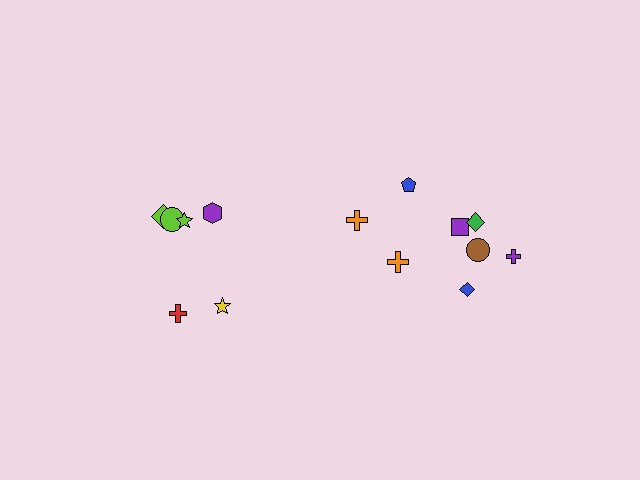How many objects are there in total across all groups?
There are 14 objects.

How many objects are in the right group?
There are 8 objects.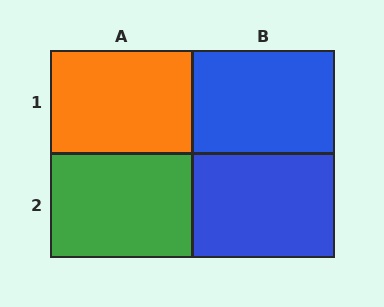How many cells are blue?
2 cells are blue.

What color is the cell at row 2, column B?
Blue.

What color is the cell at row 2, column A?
Green.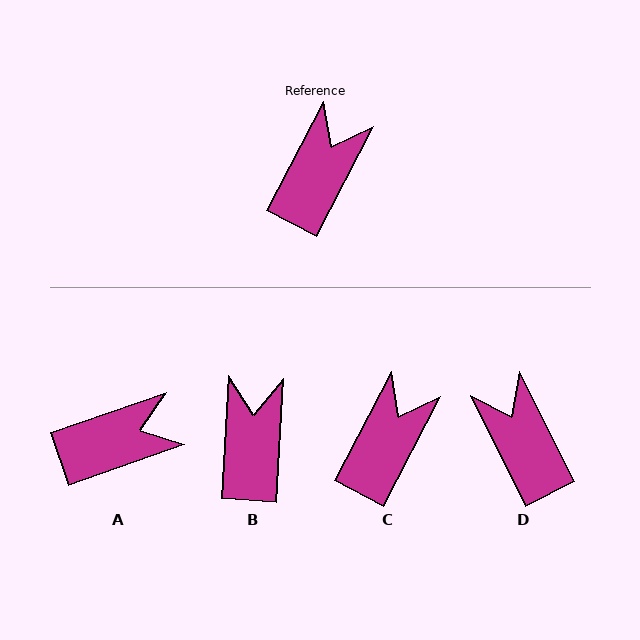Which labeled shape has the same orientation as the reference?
C.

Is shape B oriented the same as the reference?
No, it is off by about 24 degrees.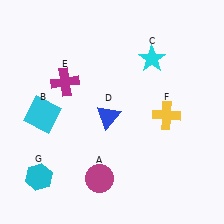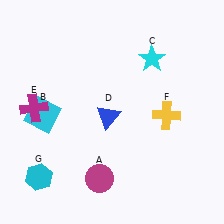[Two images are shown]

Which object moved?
The magenta cross (E) moved left.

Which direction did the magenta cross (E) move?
The magenta cross (E) moved left.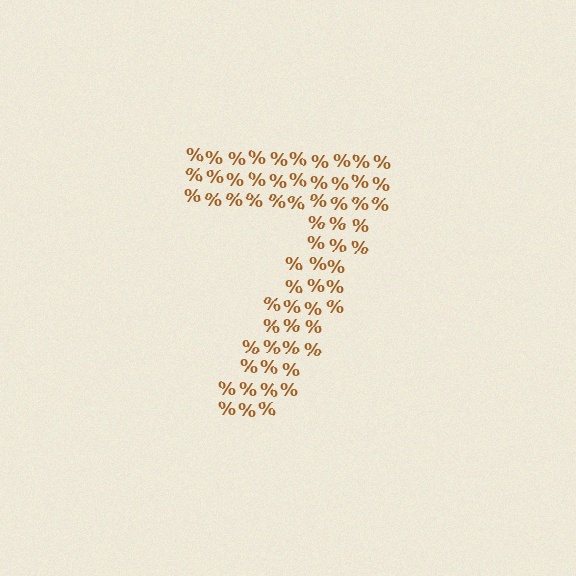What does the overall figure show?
The overall figure shows the digit 7.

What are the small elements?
The small elements are percent signs.